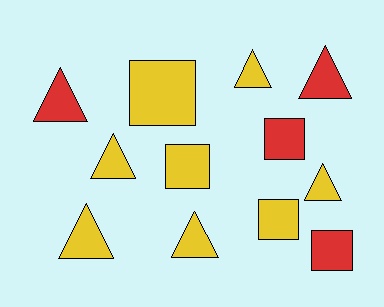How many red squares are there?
There are 2 red squares.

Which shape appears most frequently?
Triangle, with 7 objects.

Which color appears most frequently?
Yellow, with 8 objects.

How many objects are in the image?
There are 12 objects.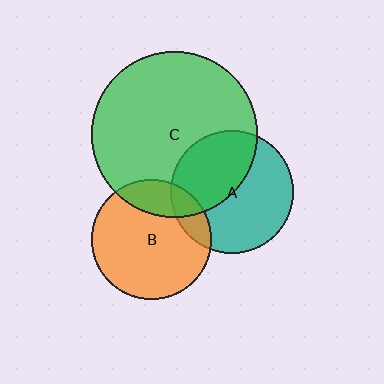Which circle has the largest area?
Circle C (green).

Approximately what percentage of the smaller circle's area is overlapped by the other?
Approximately 45%.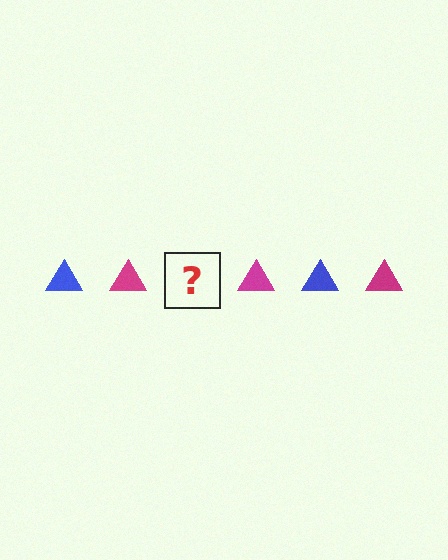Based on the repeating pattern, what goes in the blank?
The blank should be a blue triangle.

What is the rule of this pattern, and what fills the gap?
The rule is that the pattern cycles through blue, magenta triangles. The gap should be filled with a blue triangle.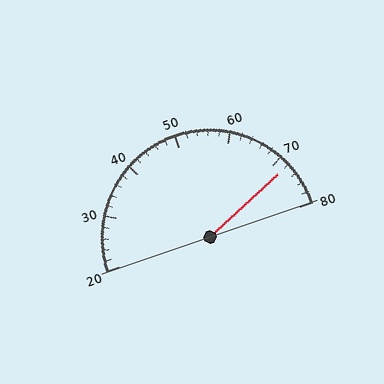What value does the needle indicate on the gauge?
The needle indicates approximately 72.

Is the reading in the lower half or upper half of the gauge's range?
The reading is in the upper half of the range (20 to 80).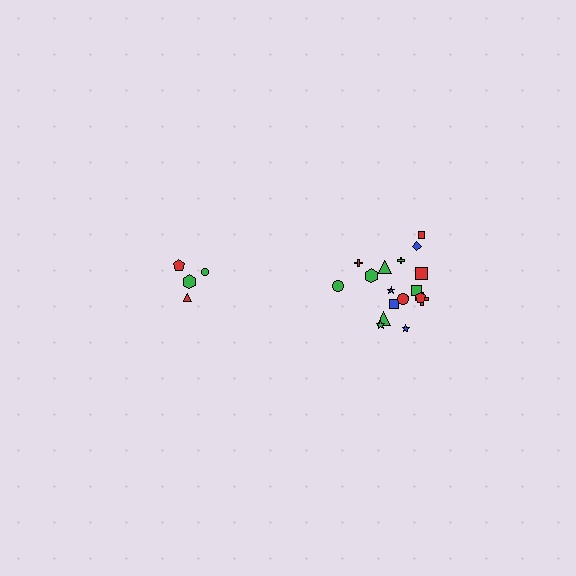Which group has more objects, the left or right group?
The right group.